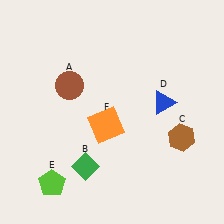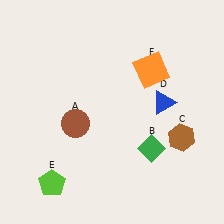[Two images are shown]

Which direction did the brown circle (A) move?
The brown circle (A) moved down.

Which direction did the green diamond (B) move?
The green diamond (B) moved right.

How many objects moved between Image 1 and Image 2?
3 objects moved between the two images.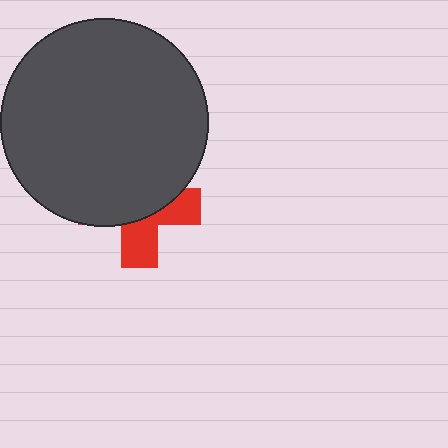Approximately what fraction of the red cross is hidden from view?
Roughly 61% of the red cross is hidden behind the dark gray circle.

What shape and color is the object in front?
The object in front is a dark gray circle.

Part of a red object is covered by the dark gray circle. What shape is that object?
It is a cross.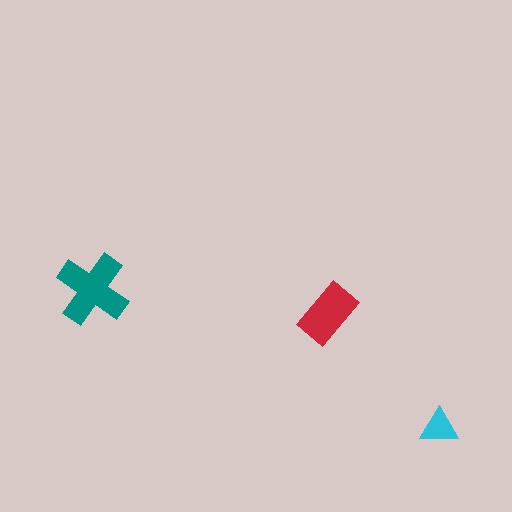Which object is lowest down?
The cyan triangle is bottommost.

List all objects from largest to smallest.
The teal cross, the red rectangle, the cyan triangle.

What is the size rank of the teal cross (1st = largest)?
1st.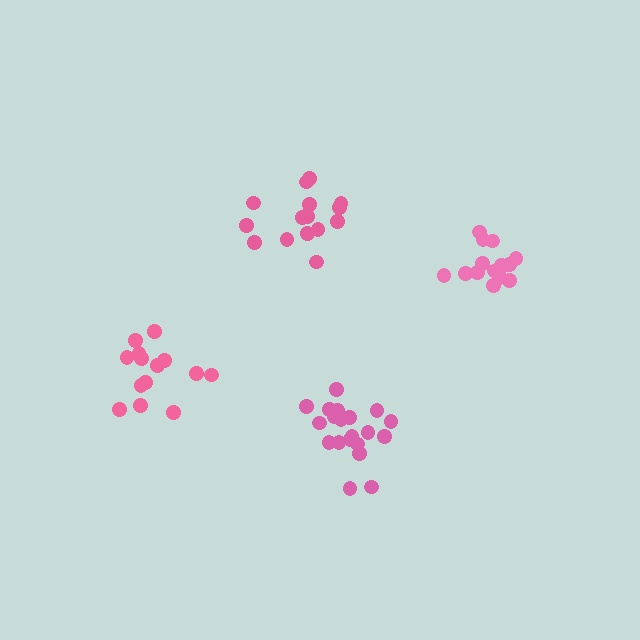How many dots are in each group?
Group 1: 16 dots, Group 2: 20 dots, Group 3: 15 dots, Group 4: 14 dots (65 total).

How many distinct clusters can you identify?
There are 4 distinct clusters.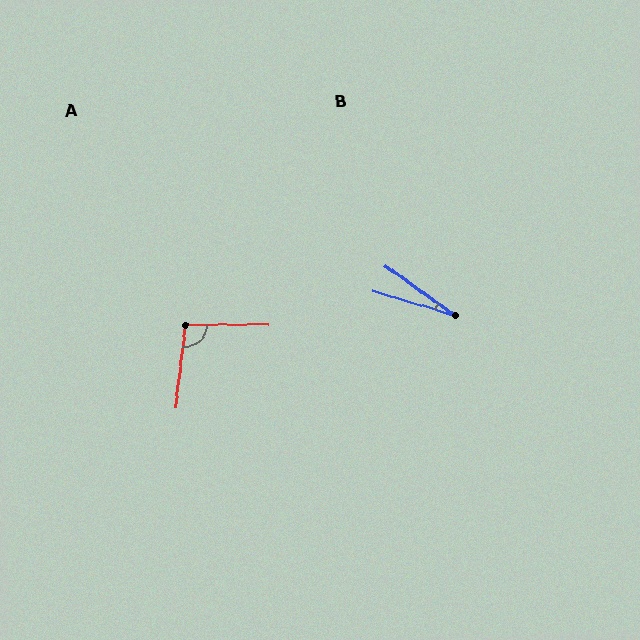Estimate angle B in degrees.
Approximately 19 degrees.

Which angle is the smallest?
B, at approximately 19 degrees.